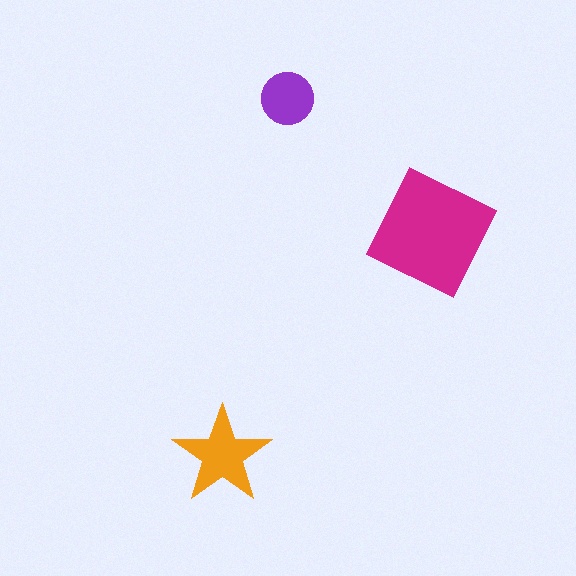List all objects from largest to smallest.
The magenta square, the orange star, the purple circle.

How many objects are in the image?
There are 3 objects in the image.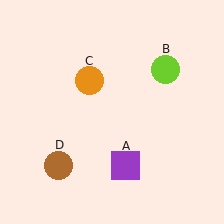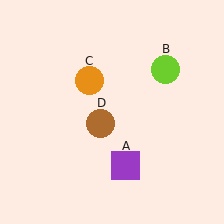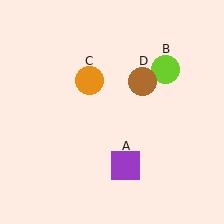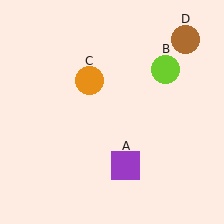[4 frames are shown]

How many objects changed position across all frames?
1 object changed position: brown circle (object D).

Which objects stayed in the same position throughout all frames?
Purple square (object A) and lime circle (object B) and orange circle (object C) remained stationary.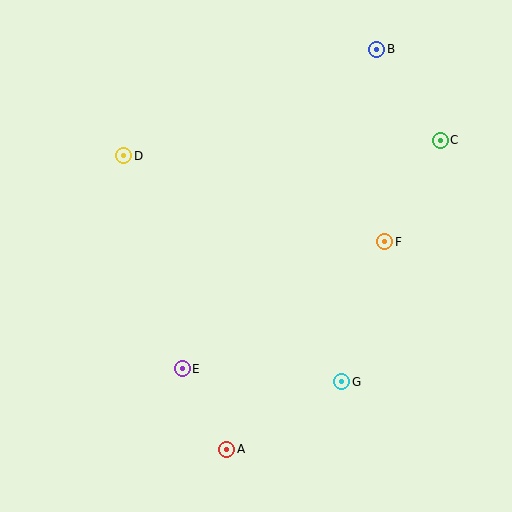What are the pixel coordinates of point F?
Point F is at (385, 242).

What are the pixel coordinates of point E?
Point E is at (182, 369).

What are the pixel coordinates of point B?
Point B is at (377, 49).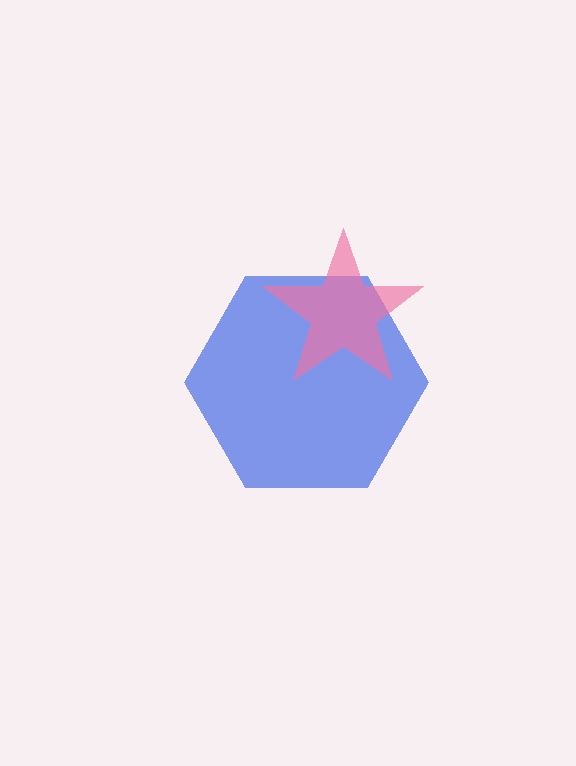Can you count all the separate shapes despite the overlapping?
Yes, there are 2 separate shapes.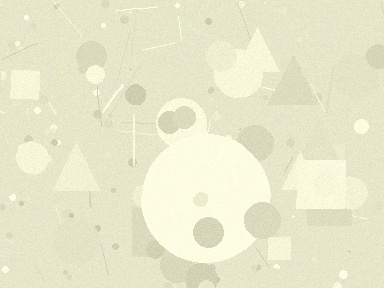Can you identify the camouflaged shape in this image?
The camouflaged shape is a circle.